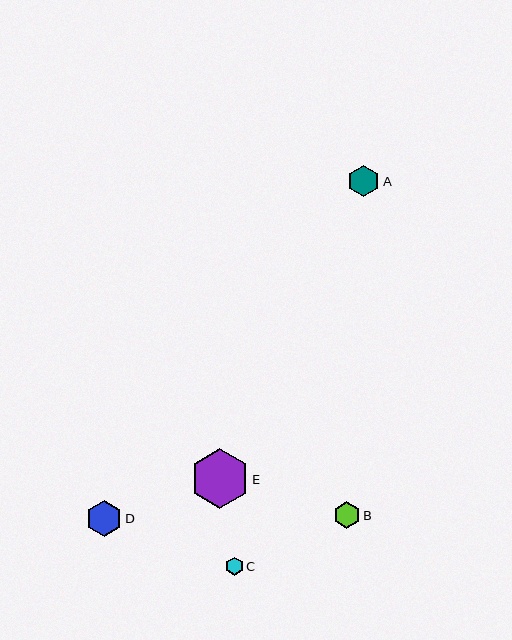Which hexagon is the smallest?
Hexagon C is the smallest with a size of approximately 18 pixels.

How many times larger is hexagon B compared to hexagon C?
Hexagon B is approximately 1.5 times the size of hexagon C.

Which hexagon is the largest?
Hexagon E is the largest with a size of approximately 59 pixels.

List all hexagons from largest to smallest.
From largest to smallest: E, D, A, B, C.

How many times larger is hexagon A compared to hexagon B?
Hexagon A is approximately 1.2 times the size of hexagon B.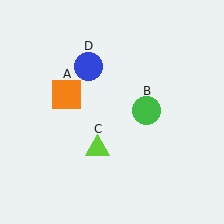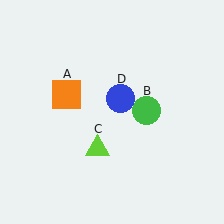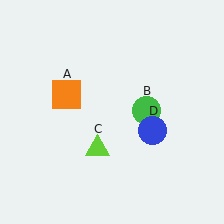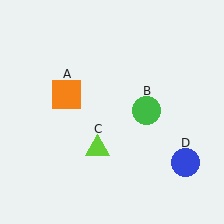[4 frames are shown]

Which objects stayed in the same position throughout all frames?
Orange square (object A) and green circle (object B) and lime triangle (object C) remained stationary.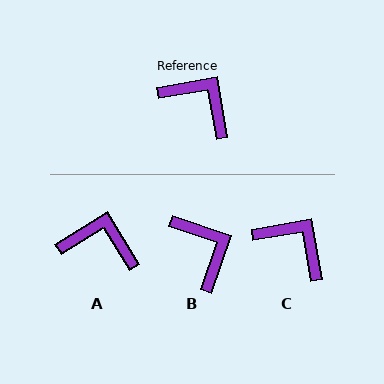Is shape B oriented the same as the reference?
No, it is off by about 28 degrees.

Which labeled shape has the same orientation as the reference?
C.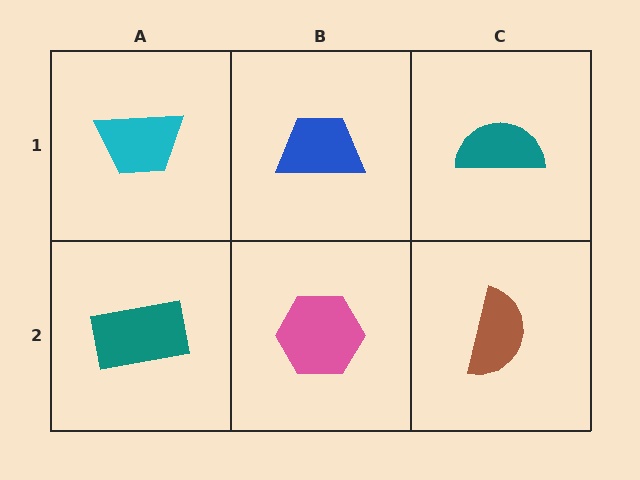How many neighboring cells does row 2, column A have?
2.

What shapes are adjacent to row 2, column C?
A teal semicircle (row 1, column C), a pink hexagon (row 2, column B).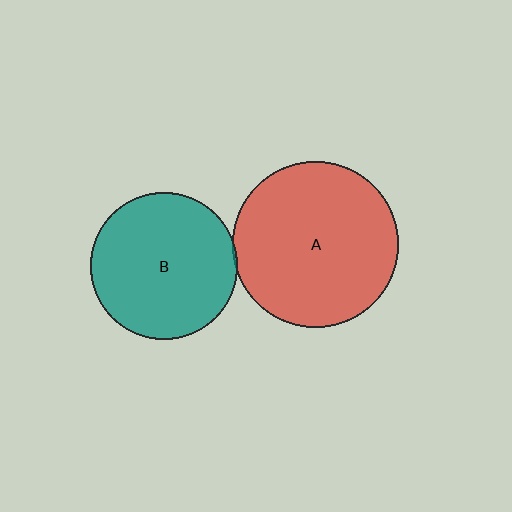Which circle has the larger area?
Circle A (red).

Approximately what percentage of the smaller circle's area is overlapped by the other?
Approximately 5%.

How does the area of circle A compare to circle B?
Approximately 1.3 times.